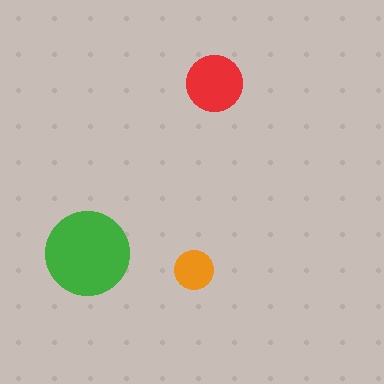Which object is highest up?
The red circle is topmost.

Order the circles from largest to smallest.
the green one, the red one, the orange one.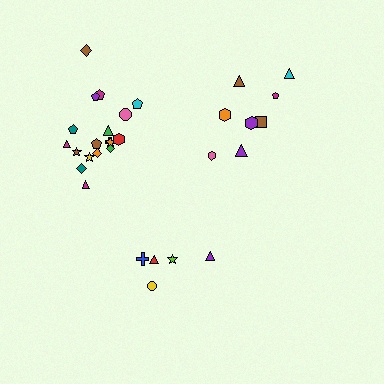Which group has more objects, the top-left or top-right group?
The top-left group.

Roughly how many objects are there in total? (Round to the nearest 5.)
Roughly 30 objects in total.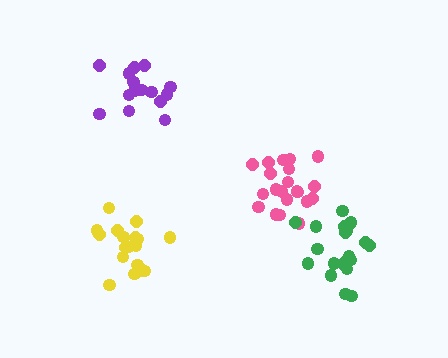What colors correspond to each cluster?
The clusters are colored: yellow, pink, purple, green.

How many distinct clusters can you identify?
There are 4 distinct clusters.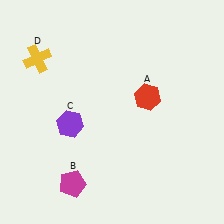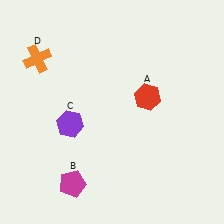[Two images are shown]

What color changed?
The cross (D) changed from yellow in Image 1 to orange in Image 2.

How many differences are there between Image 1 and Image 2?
There is 1 difference between the two images.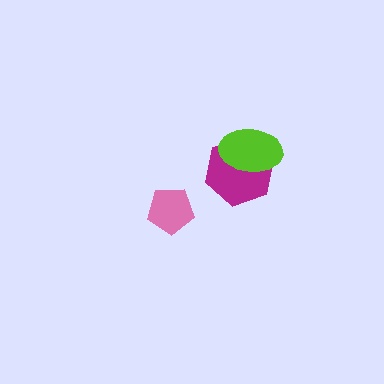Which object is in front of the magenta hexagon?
The lime ellipse is in front of the magenta hexagon.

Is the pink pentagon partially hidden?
No, no other shape covers it.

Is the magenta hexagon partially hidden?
Yes, it is partially covered by another shape.